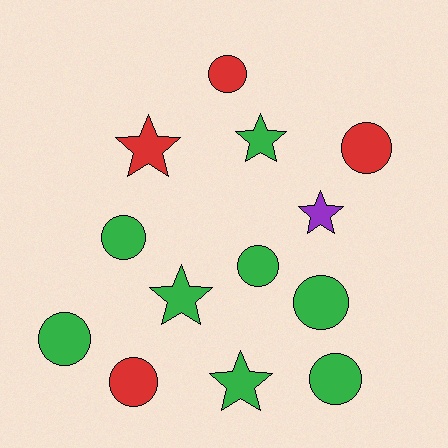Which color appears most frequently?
Green, with 8 objects.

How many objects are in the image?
There are 13 objects.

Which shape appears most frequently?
Circle, with 8 objects.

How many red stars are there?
There is 1 red star.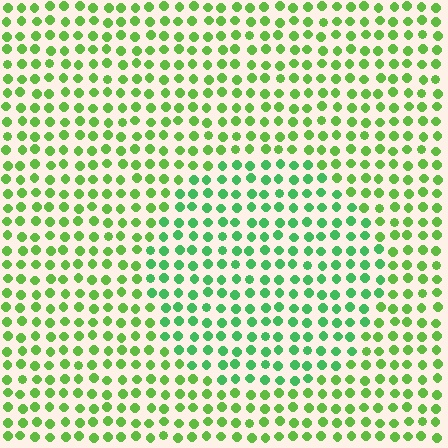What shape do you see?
I see a circle.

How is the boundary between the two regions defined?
The boundary is defined purely by a slight shift in hue (about 28 degrees). Spacing, size, and orientation are identical on both sides.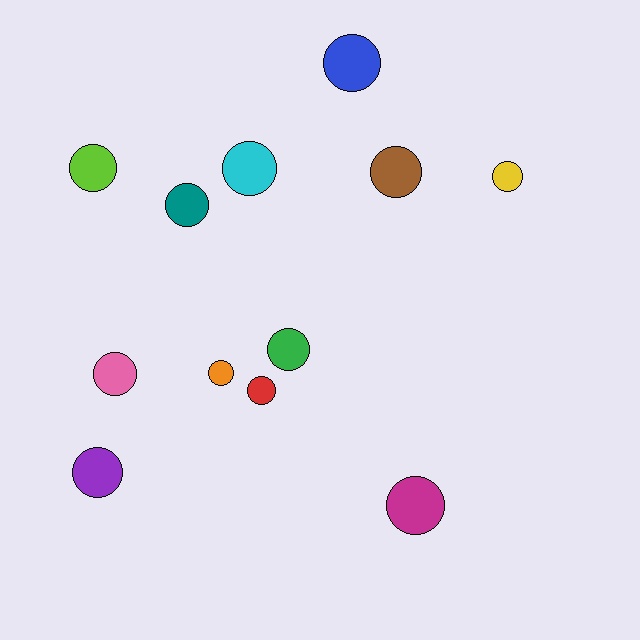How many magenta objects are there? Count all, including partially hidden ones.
There is 1 magenta object.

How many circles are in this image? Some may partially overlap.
There are 12 circles.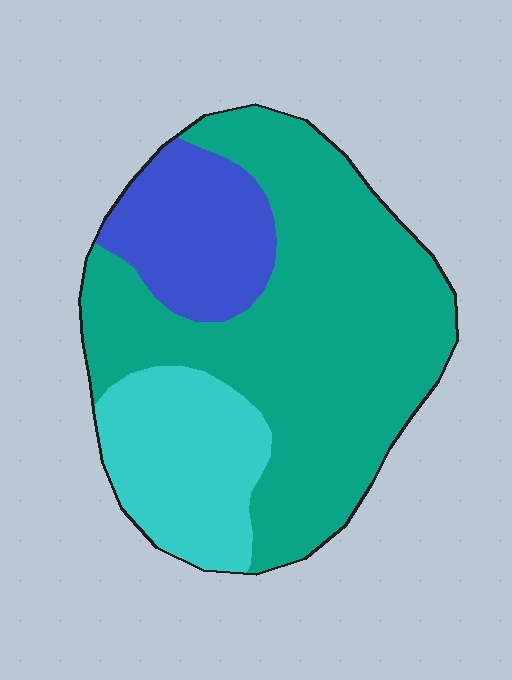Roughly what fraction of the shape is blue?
Blue covers about 20% of the shape.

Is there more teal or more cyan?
Teal.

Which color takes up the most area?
Teal, at roughly 60%.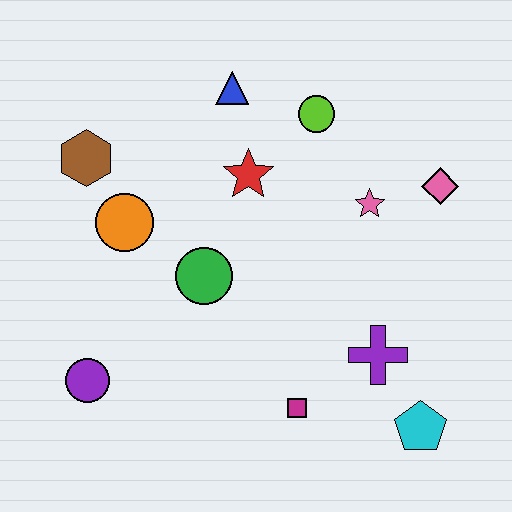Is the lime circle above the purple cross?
Yes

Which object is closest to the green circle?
The orange circle is closest to the green circle.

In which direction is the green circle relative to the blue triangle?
The green circle is below the blue triangle.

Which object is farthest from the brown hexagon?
The cyan pentagon is farthest from the brown hexagon.